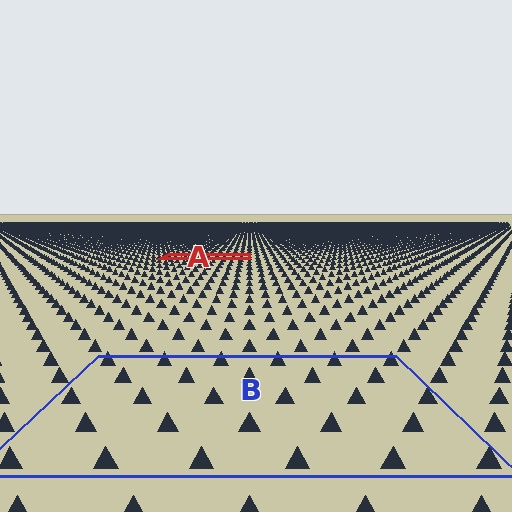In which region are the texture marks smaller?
The texture marks are smaller in region A, because it is farther away.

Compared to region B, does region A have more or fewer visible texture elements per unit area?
Region A has more texture elements per unit area — they are packed more densely because it is farther away.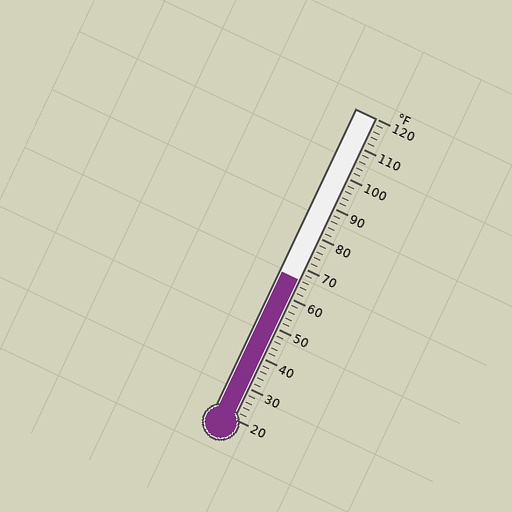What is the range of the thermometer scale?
The thermometer scale ranges from 20°F to 120°F.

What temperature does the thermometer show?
The thermometer shows approximately 66°F.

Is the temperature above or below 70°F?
The temperature is below 70°F.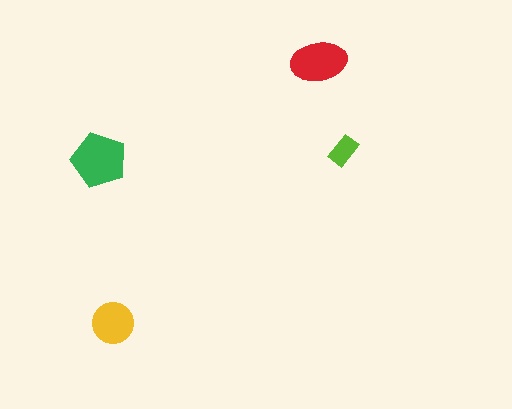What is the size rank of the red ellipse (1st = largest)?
2nd.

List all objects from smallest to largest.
The lime rectangle, the yellow circle, the red ellipse, the green pentagon.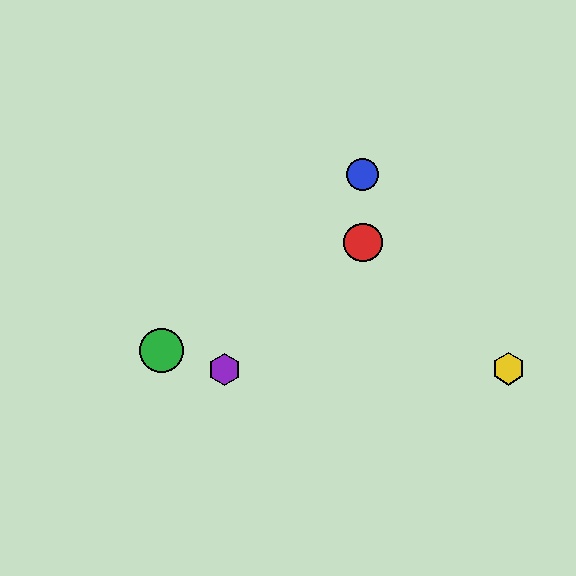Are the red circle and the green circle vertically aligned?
No, the red circle is at x≈363 and the green circle is at x≈162.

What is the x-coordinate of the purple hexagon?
The purple hexagon is at x≈225.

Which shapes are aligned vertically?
The red circle, the blue circle are aligned vertically.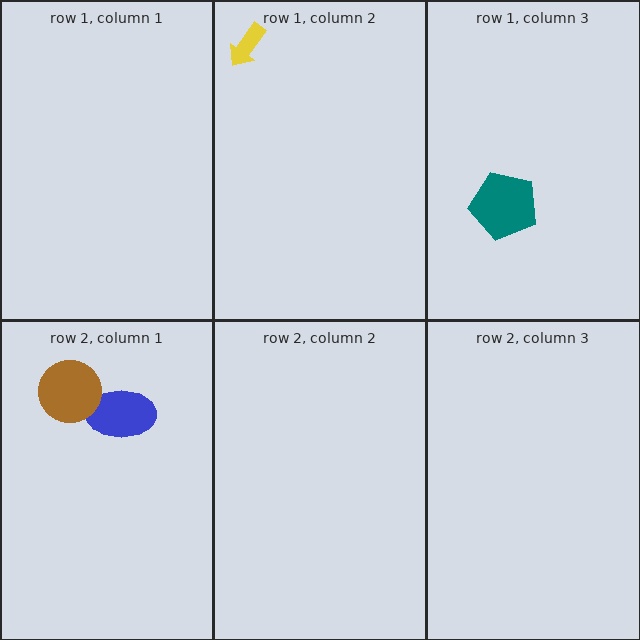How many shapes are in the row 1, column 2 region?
1.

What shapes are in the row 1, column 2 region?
The yellow arrow.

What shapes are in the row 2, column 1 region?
The blue ellipse, the brown circle.